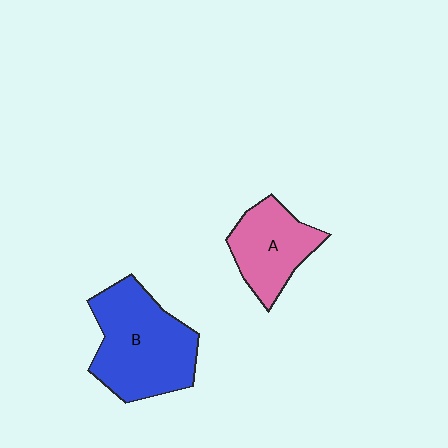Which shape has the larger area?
Shape B (blue).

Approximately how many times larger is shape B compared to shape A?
Approximately 1.6 times.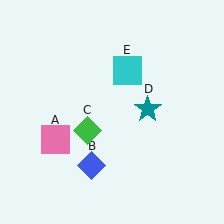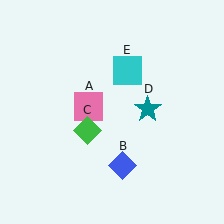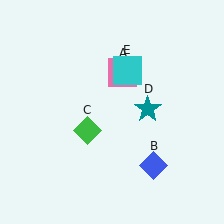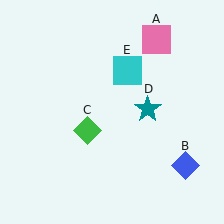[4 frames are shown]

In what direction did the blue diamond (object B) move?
The blue diamond (object B) moved right.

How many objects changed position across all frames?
2 objects changed position: pink square (object A), blue diamond (object B).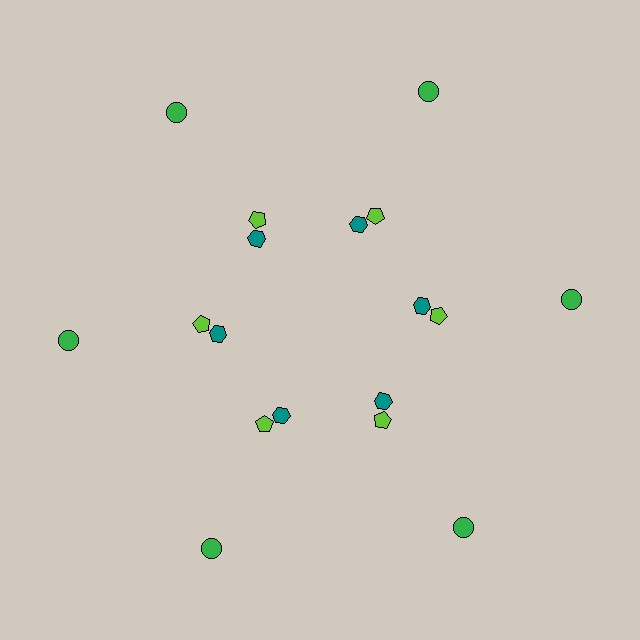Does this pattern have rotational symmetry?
Yes, this pattern has 6-fold rotational symmetry. It looks the same after rotating 60 degrees around the center.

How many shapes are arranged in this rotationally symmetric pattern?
There are 18 shapes, arranged in 6 groups of 3.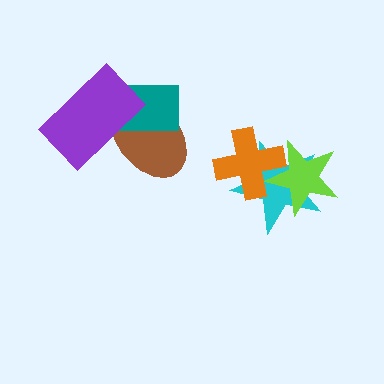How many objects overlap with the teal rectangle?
2 objects overlap with the teal rectangle.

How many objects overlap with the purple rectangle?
2 objects overlap with the purple rectangle.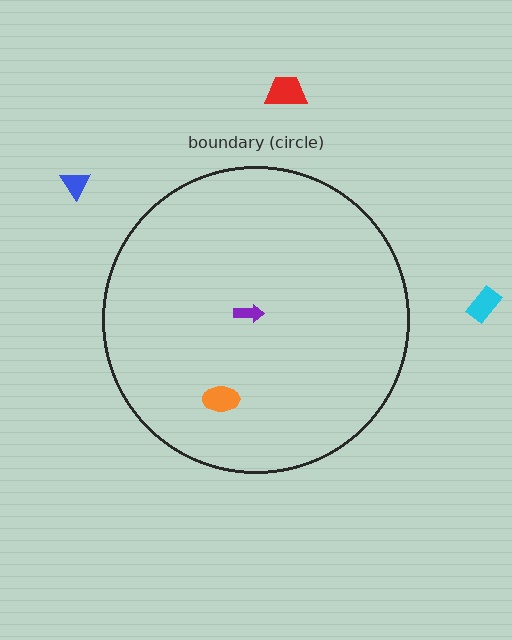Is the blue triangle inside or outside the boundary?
Outside.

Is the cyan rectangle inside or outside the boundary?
Outside.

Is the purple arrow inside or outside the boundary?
Inside.